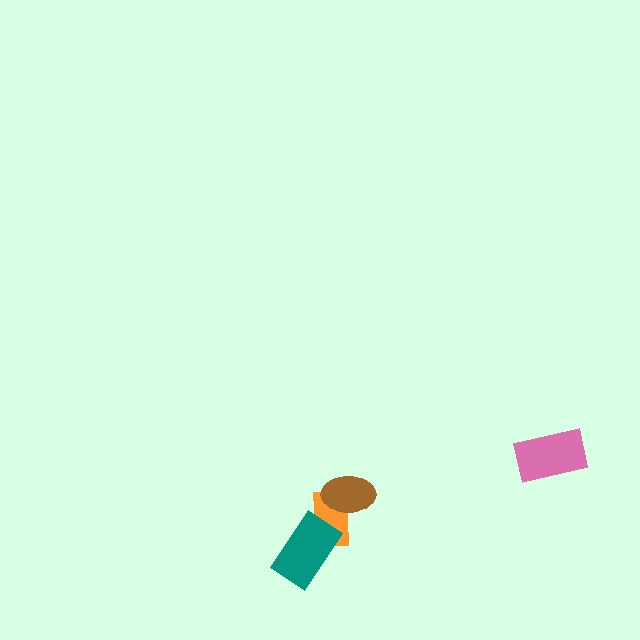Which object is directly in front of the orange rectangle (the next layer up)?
The brown ellipse is directly in front of the orange rectangle.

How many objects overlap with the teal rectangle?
1 object overlaps with the teal rectangle.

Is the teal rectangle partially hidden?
No, no other shape covers it.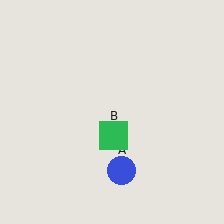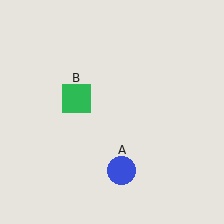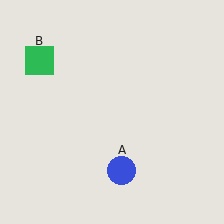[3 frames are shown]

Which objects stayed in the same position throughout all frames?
Blue circle (object A) remained stationary.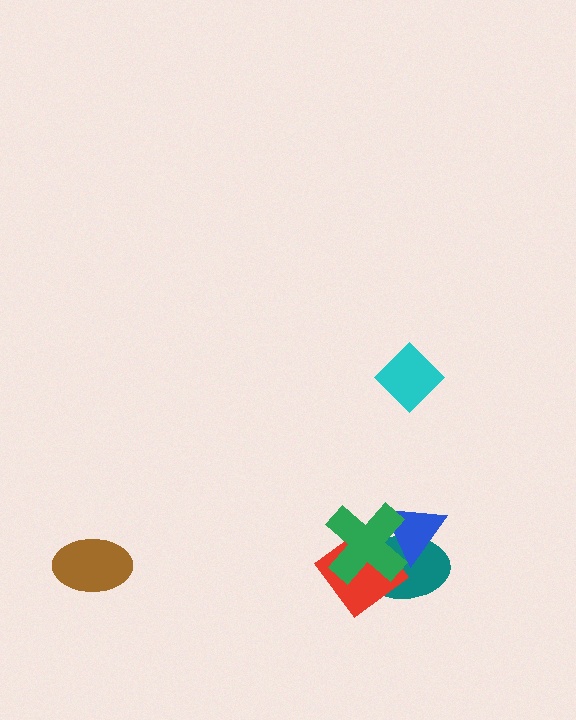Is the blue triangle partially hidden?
Yes, it is partially covered by another shape.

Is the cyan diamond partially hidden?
No, no other shape covers it.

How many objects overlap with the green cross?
3 objects overlap with the green cross.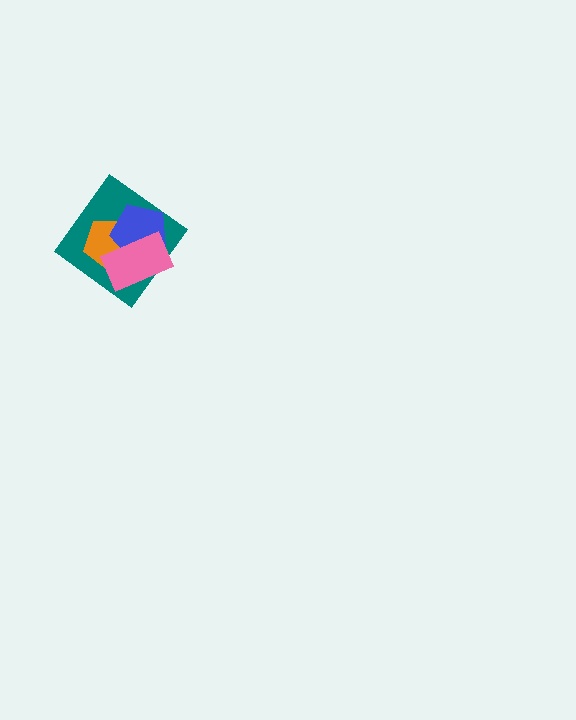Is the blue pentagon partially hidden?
Yes, it is partially covered by another shape.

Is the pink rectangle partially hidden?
No, no other shape covers it.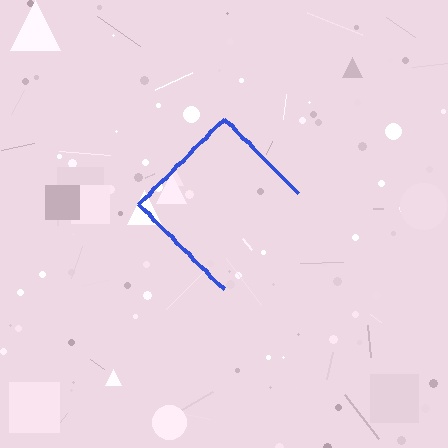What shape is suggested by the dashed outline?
The dashed outline suggests a diamond.